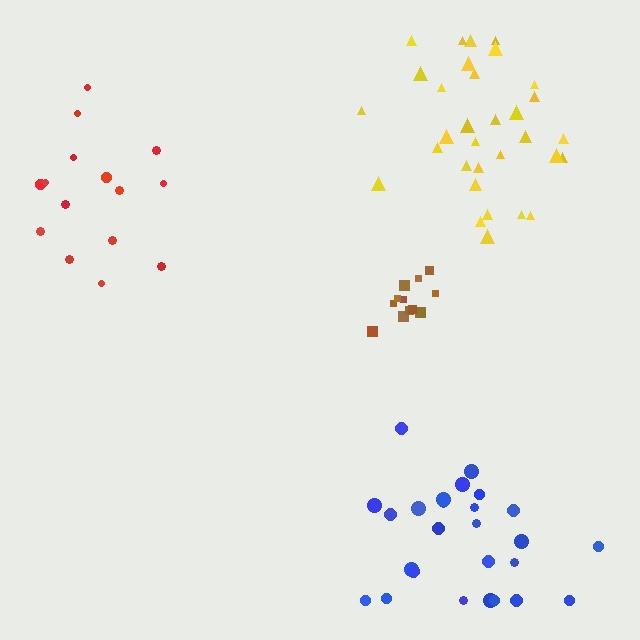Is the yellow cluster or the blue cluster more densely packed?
Yellow.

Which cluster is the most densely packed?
Brown.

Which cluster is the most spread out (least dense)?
Blue.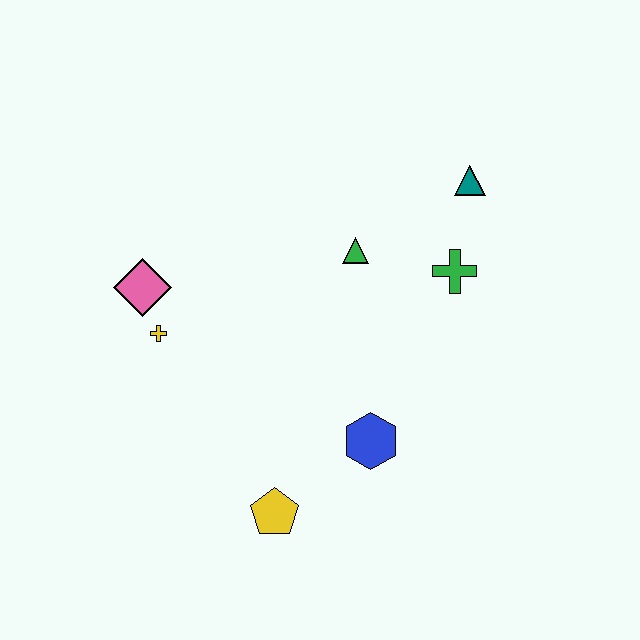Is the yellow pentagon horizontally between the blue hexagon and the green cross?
No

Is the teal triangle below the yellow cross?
No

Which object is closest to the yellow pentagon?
The blue hexagon is closest to the yellow pentagon.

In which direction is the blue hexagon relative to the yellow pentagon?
The blue hexagon is to the right of the yellow pentagon.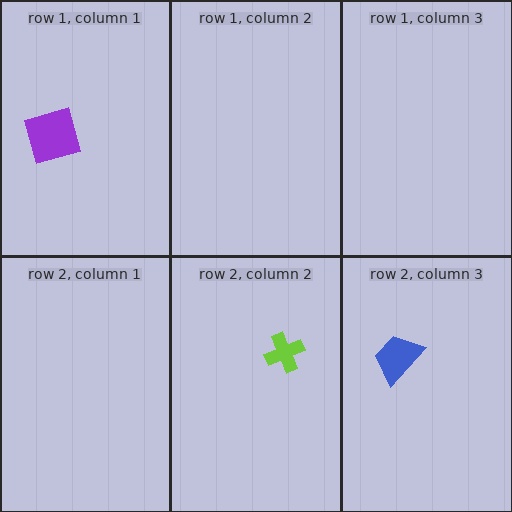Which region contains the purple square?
The row 1, column 1 region.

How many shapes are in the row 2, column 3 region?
1.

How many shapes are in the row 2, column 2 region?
1.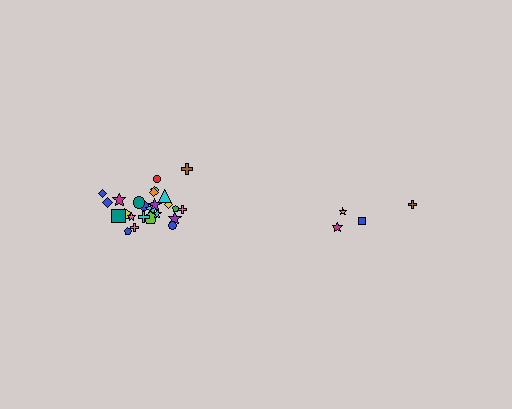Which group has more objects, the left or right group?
The left group.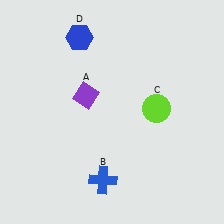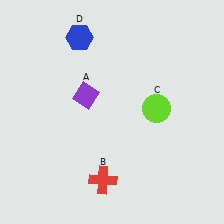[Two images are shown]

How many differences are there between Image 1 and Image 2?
There is 1 difference between the two images.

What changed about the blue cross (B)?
In Image 1, B is blue. In Image 2, it changed to red.